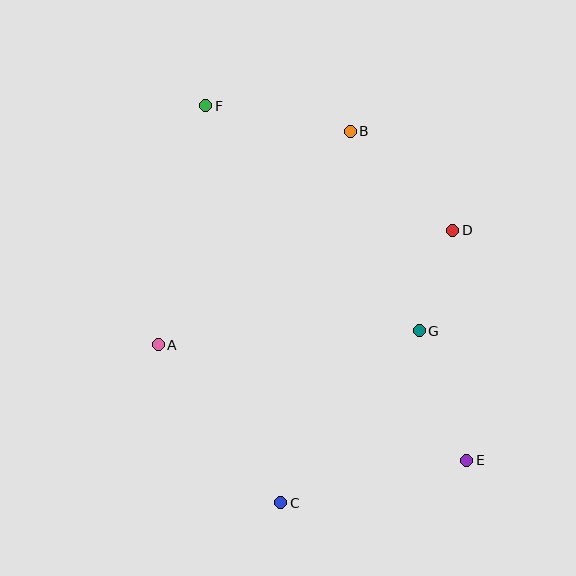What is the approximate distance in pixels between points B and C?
The distance between B and C is approximately 378 pixels.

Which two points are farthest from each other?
Points E and F are farthest from each other.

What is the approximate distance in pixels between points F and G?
The distance between F and G is approximately 310 pixels.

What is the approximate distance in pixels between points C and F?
The distance between C and F is approximately 404 pixels.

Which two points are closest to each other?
Points D and G are closest to each other.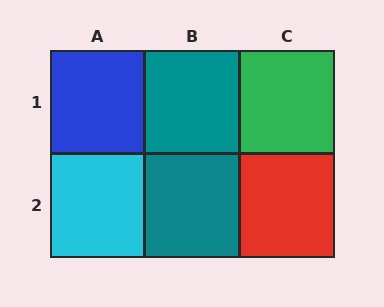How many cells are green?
1 cell is green.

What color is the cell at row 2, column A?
Cyan.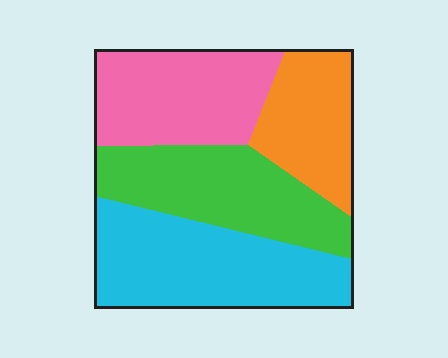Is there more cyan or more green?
Cyan.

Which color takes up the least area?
Orange, at roughly 20%.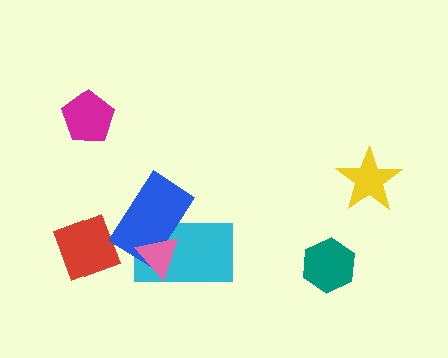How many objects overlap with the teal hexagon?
0 objects overlap with the teal hexagon.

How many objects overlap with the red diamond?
0 objects overlap with the red diamond.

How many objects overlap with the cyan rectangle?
2 objects overlap with the cyan rectangle.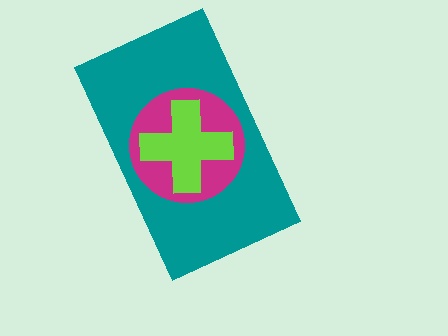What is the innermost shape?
The lime cross.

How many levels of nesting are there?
3.